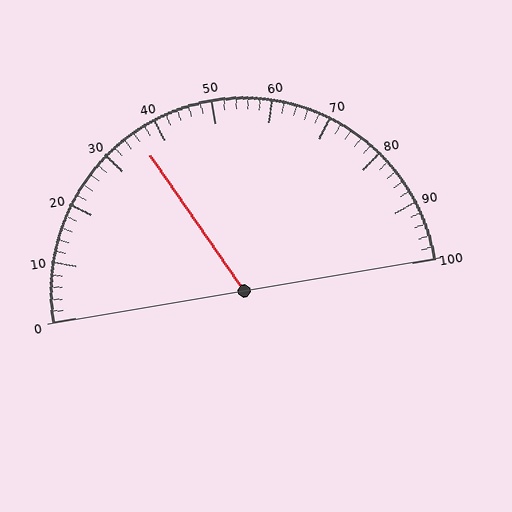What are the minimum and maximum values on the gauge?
The gauge ranges from 0 to 100.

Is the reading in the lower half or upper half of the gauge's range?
The reading is in the lower half of the range (0 to 100).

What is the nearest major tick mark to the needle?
The nearest major tick mark is 40.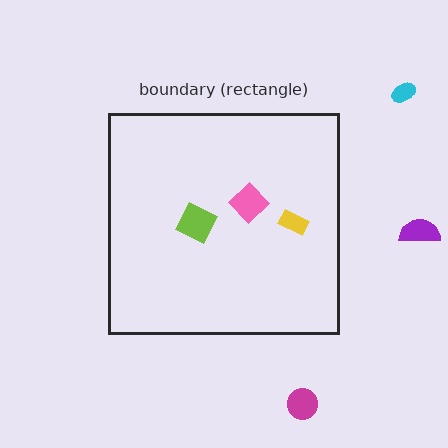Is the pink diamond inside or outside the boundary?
Inside.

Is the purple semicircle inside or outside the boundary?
Outside.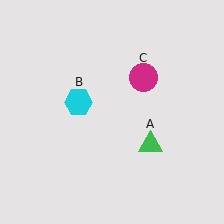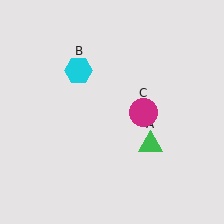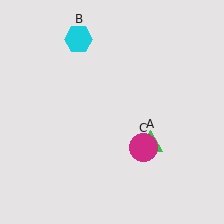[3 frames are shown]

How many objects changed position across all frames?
2 objects changed position: cyan hexagon (object B), magenta circle (object C).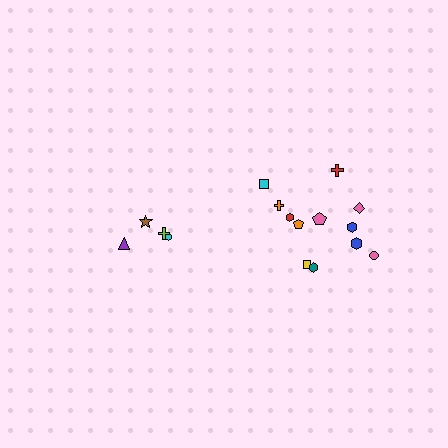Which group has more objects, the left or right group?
The right group.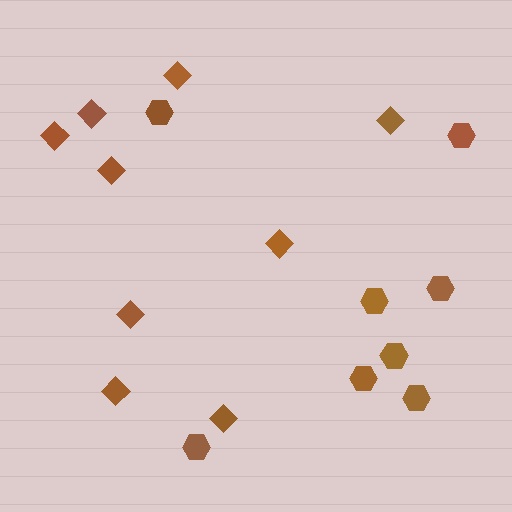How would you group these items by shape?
There are 2 groups: one group of hexagons (8) and one group of diamonds (9).